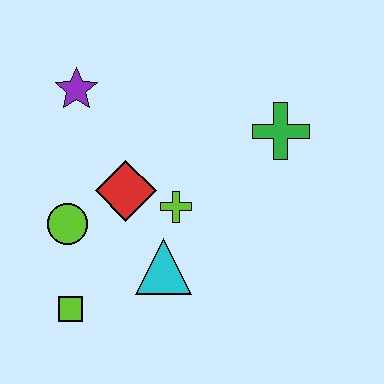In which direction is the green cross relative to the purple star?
The green cross is to the right of the purple star.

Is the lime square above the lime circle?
No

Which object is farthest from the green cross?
The lime square is farthest from the green cross.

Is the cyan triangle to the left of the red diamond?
No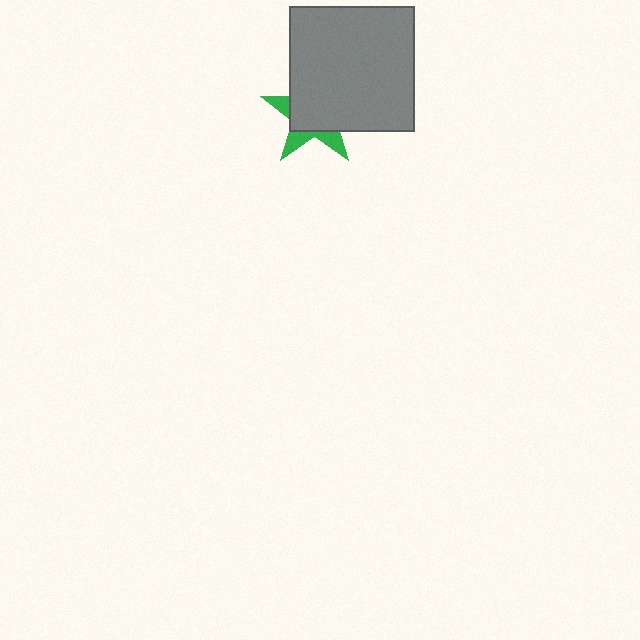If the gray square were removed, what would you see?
You would see the complete green star.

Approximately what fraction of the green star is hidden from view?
Roughly 67% of the green star is hidden behind the gray square.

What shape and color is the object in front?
The object in front is a gray square.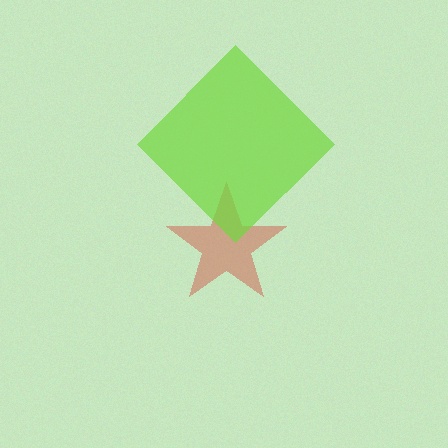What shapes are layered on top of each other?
The layered shapes are: a red star, a lime diamond.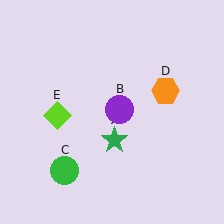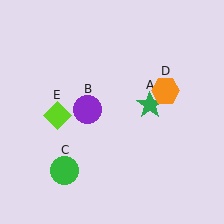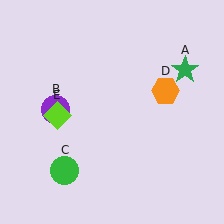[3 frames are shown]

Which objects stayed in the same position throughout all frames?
Green circle (object C) and orange hexagon (object D) and lime diamond (object E) remained stationary.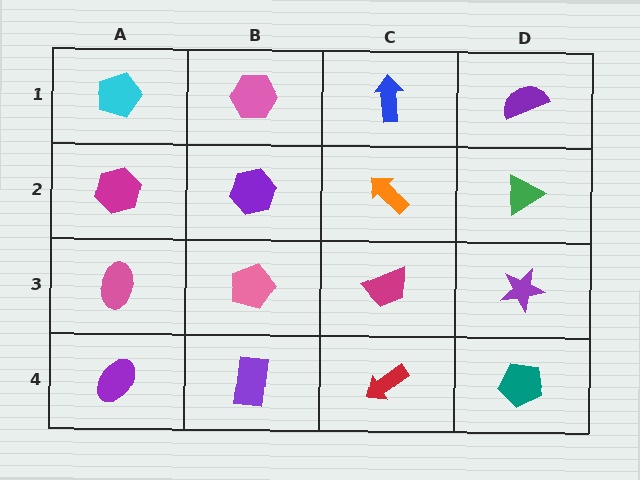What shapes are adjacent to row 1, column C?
An orange arrow (row 2, column C), a pink hexagon (row 1, column B), a purple semicircle (row 1, column D).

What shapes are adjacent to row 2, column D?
A purple semicircle (row 1, column D), a purple star (row 3, column D), an orange arrow (row 2, column C).